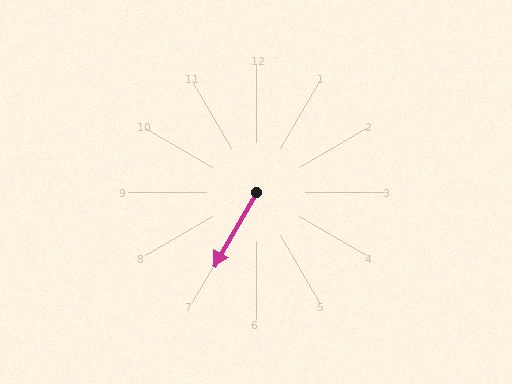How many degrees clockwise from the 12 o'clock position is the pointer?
Approximately 209 degrees.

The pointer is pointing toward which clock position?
Roughly 7 o'clock.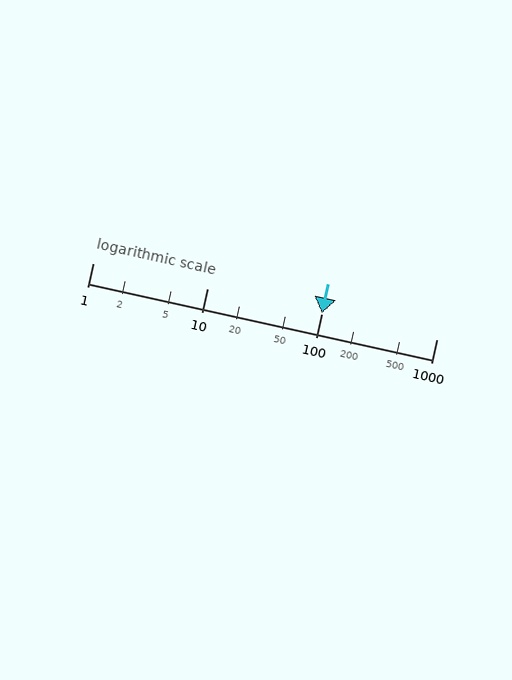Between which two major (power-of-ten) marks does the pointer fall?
The pointer is between 100 and 1000.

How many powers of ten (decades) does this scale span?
The scale spans 3 decades, from 1 to 1000.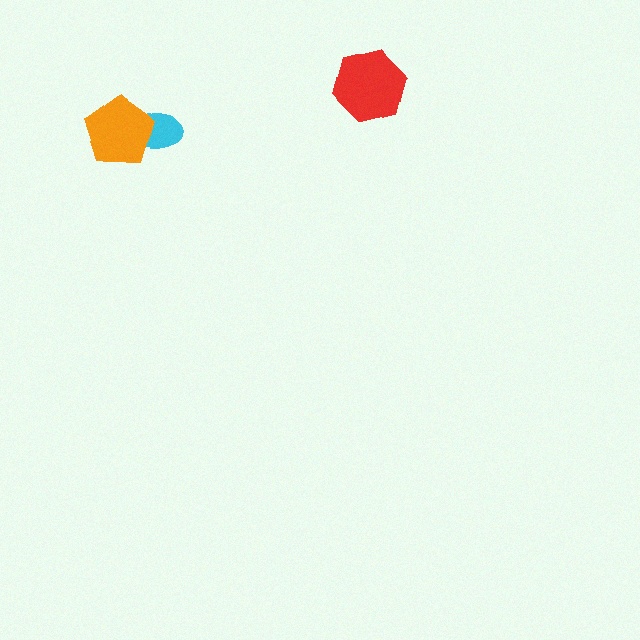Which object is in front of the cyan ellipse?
The orange pentagon is in front of the cyan ellipse.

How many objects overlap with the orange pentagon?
1 object overlaps with the orange pentagon.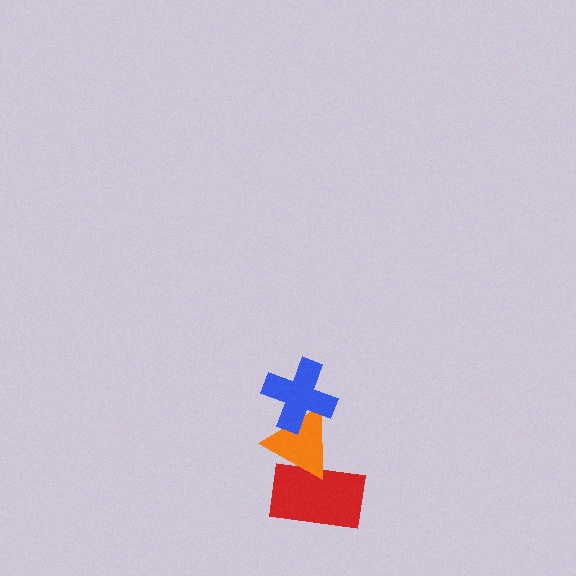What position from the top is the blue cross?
The blue cross is 1st from the top.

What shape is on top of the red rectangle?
The orange triangle is on top of the red rectangle.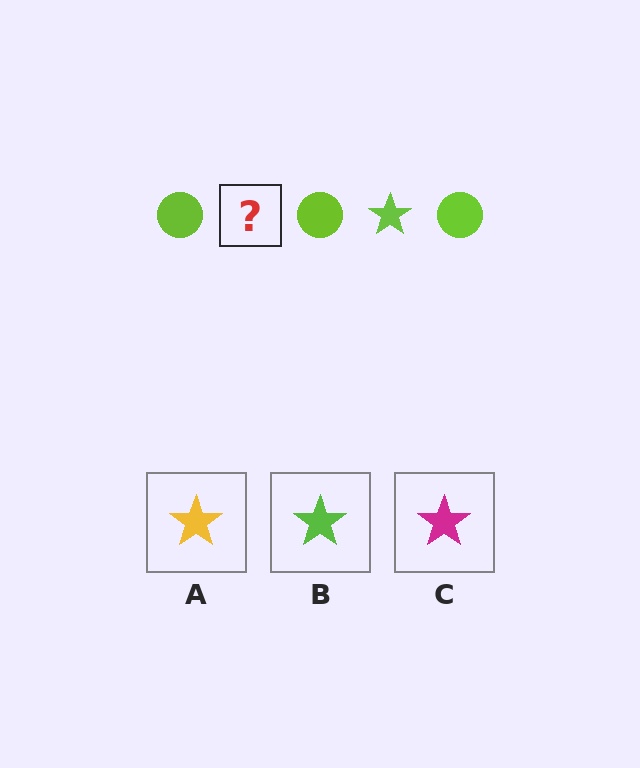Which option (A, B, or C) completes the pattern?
B.